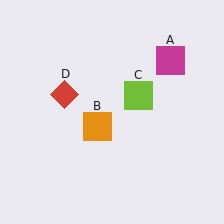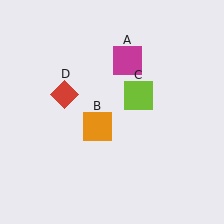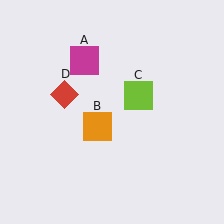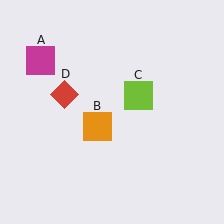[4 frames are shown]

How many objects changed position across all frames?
1 object changed position: magenta square (object A).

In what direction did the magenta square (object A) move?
The magenta square (object A) moved left.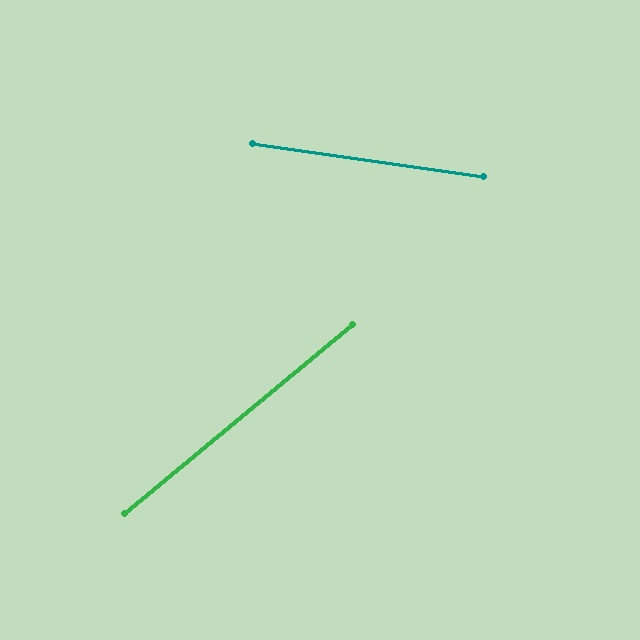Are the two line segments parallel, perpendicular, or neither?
Neither parallel nor perpendicular — they differ by about 48°.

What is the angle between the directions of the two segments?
Approximately 48 degrees.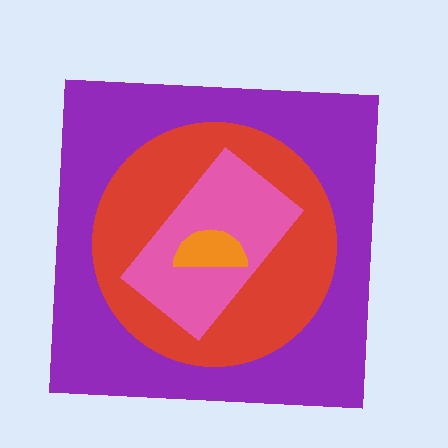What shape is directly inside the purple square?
The red circle.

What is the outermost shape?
The purple square.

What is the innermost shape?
The orange semicircle.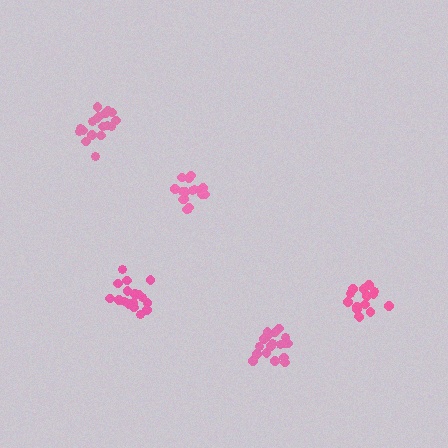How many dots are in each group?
Group 1: 18 dots, Group 2: 15 dots, Group 3: 17 dots, Group 4: 18 dots, Group 5: 18 dots (86 total).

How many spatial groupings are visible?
There are 5 spatial groupings.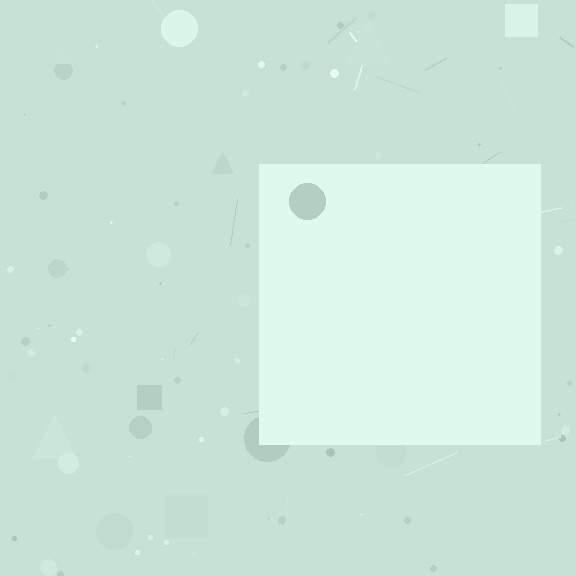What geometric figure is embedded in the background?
A square is embedded in the background.